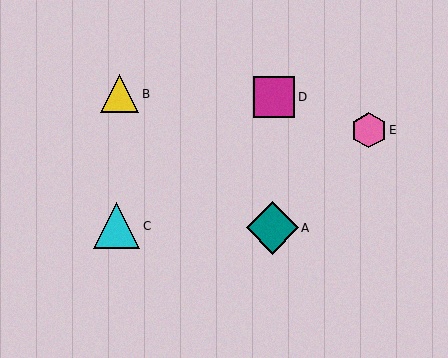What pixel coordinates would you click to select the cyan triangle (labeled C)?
Click at (117, 226) to select the cyan triangle C.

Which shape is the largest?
The teal diamond (labeled A) is the largest.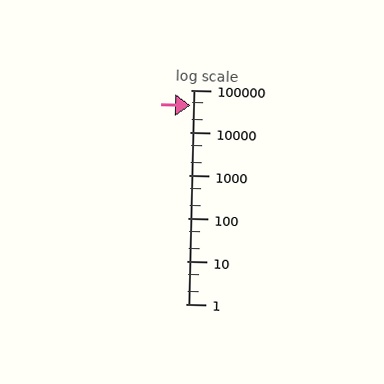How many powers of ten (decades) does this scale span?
The scale spans 5 decades, from 1 to 100000.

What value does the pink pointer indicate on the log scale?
The pointer indicates approximately 44000.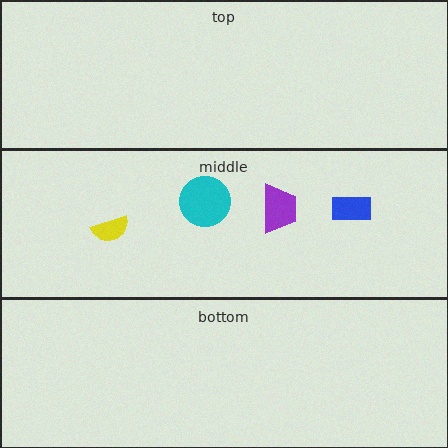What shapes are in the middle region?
The blue rectangle, the cyan circle, the yellow semicircle, the purple trapezoid.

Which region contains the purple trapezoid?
The middle region.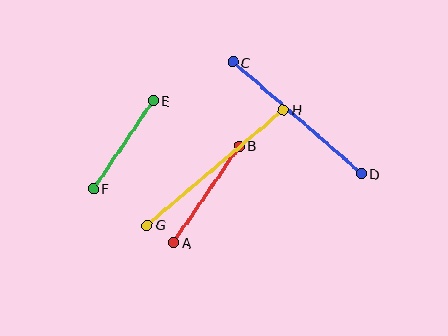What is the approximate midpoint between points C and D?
The midpoint is at approximately (297, 118) pixels.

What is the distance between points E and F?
The distance is approximately 106 pixels.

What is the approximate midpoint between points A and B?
The midpoint is at approximately (206, 194) pixels.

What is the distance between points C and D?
The distance is approximately 170 pixels.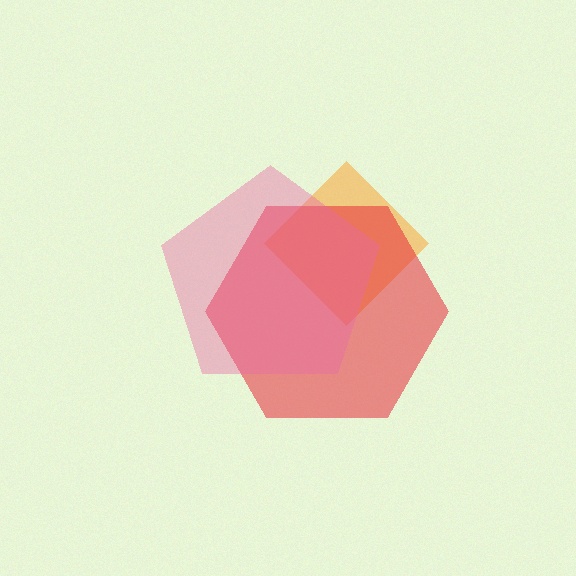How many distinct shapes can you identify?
There are 3 distinct shapes: an orange diamond, a red hexagon, a pink pentagon.